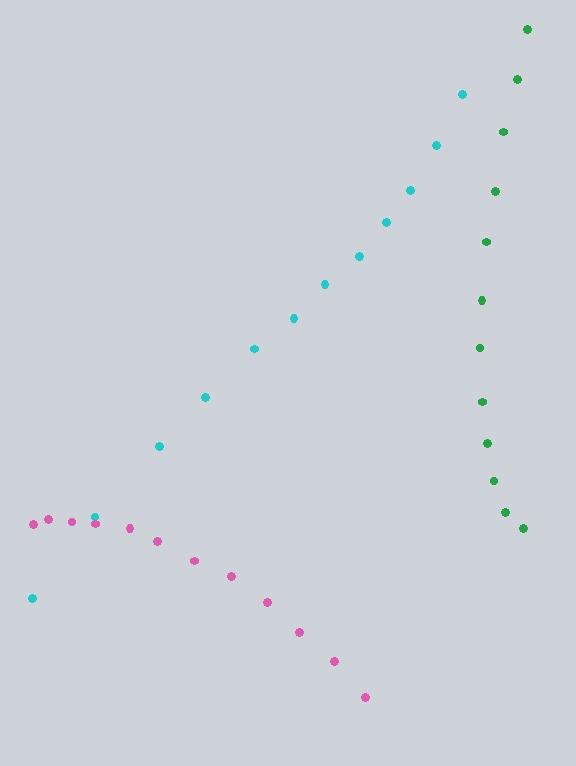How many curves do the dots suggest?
There are 3 distinct paths.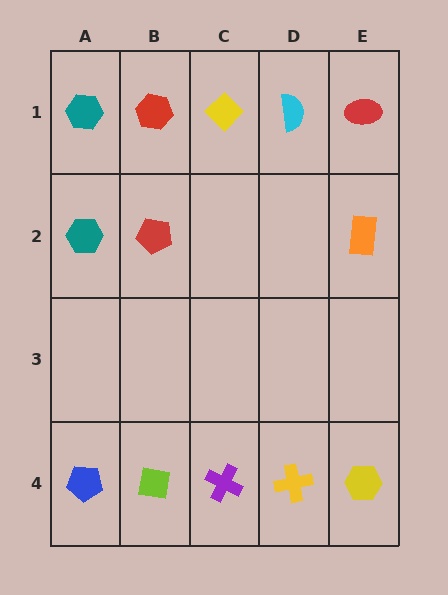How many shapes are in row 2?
3 shapes.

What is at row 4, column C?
A purple cross.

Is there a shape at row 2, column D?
No, that cell is empty.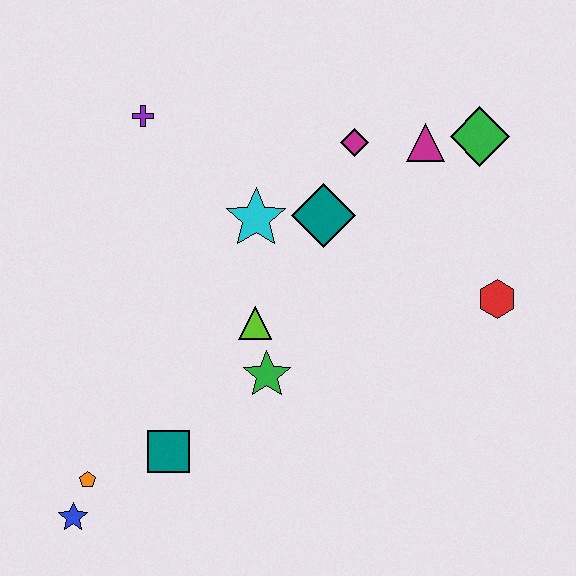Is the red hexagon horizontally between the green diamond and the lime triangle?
No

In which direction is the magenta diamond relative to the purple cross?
The magenta diamond is to the right of the purple cross.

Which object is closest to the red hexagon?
The green diamond is closest to the red hexagon.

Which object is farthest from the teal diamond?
The blue star is farthest from the teal diamond.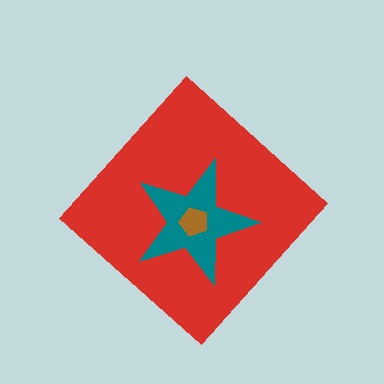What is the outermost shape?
The red diamond.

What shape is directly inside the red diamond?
The teal star.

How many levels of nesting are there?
3.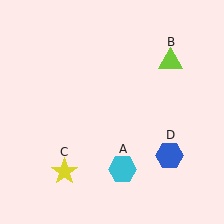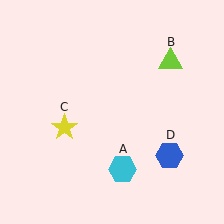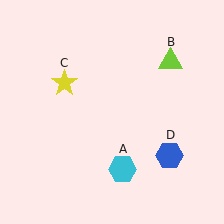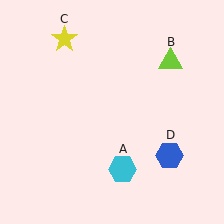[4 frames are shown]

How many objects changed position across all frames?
1 object changed position: yellow star (object C).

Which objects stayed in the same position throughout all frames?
Cyan hexagon (object A) and lime triangle (object B) and blue hexagon (object D) remained stationary.